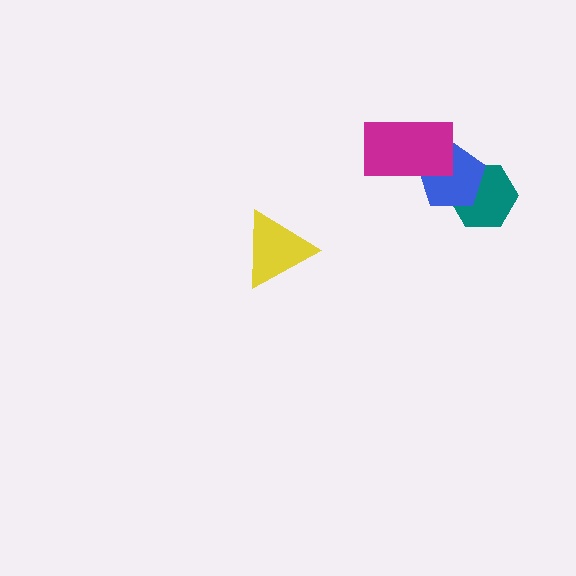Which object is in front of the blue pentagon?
The magenta rectangle is in front of the blue pentagon.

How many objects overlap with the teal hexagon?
1 object overlaps with the teal hexagon.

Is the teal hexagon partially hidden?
Yes, it is partially covered by another shape.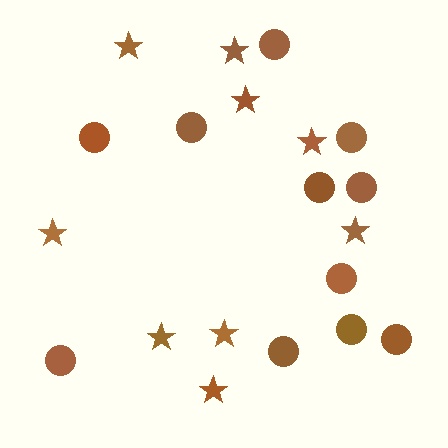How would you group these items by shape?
There are 2 groups: one group of stars (9) and one group of circles (11).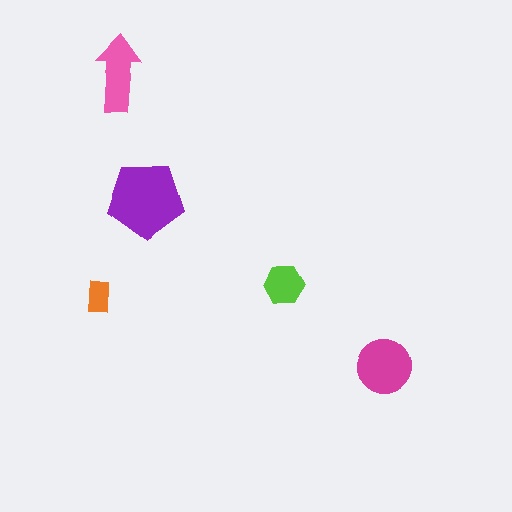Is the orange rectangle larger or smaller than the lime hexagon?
Smaller.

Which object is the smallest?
The orange rectangle.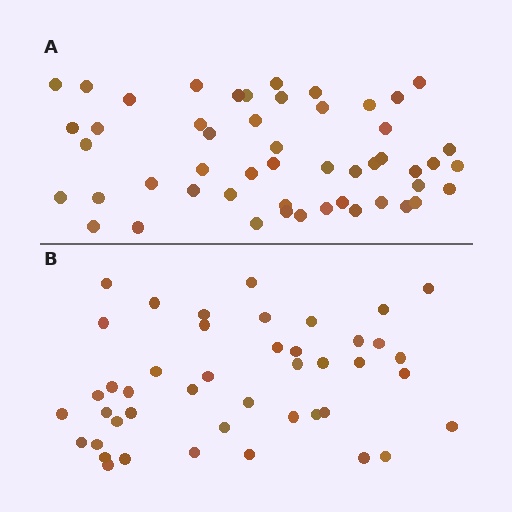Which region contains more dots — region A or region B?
Region A (the top region) has more dots.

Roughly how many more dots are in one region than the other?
Region A has roughly 8 or so more dots than region B.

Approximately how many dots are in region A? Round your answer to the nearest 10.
About 50 dots. (The exact count is 51, which rounds to 50.)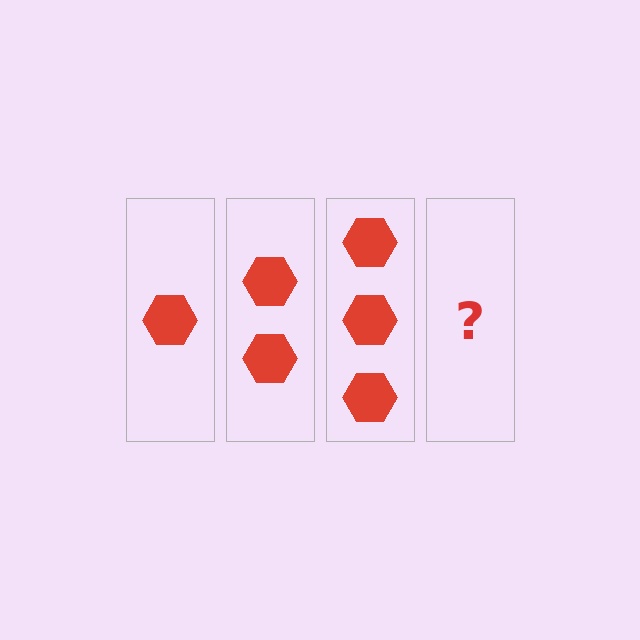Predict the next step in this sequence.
The next step is 4 hexagons.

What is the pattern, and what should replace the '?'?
The pattern is that each step adds one more hexagon. The '?' should be 4 hexagons.